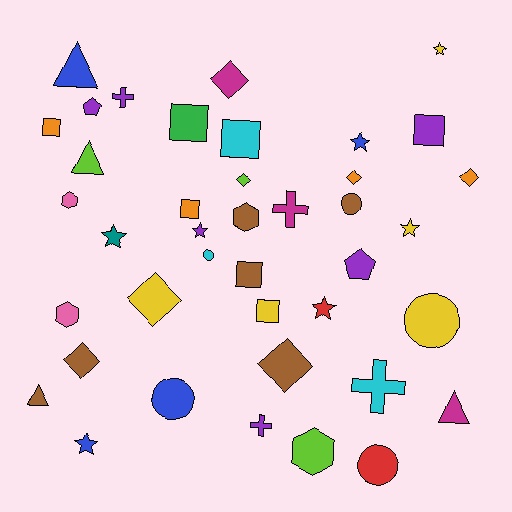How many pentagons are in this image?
There are 2 pentagons.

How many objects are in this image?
There are 40 objects.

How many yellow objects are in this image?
There are 5 yellow objects.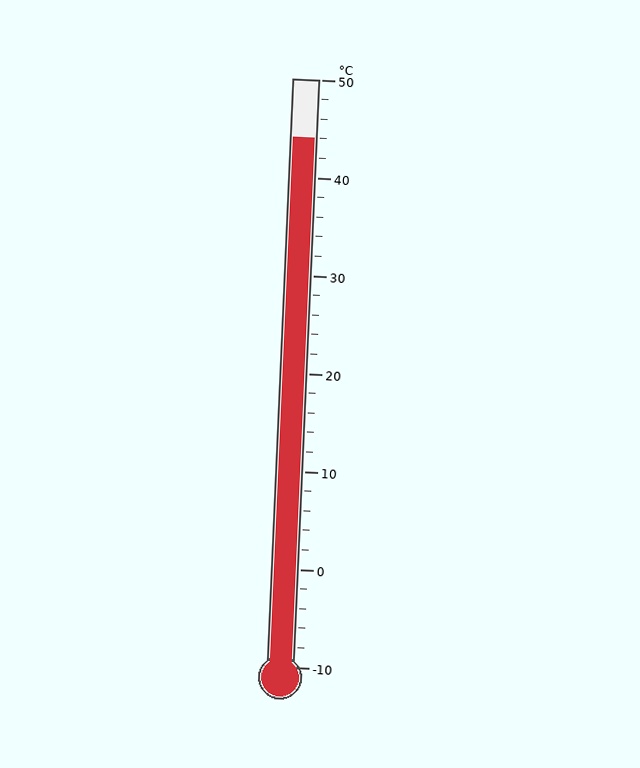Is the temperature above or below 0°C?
The temperature is above 0°C.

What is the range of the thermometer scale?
The thermometer scale ranges from -10°C to 50°C.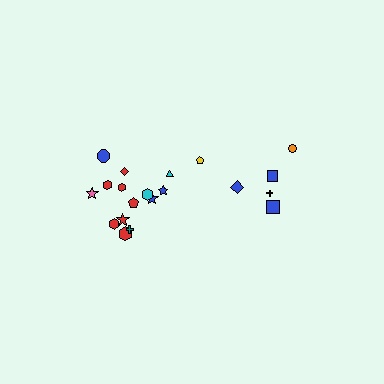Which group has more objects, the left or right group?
The left group.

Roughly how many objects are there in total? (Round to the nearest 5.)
Roughly 20 objects in total.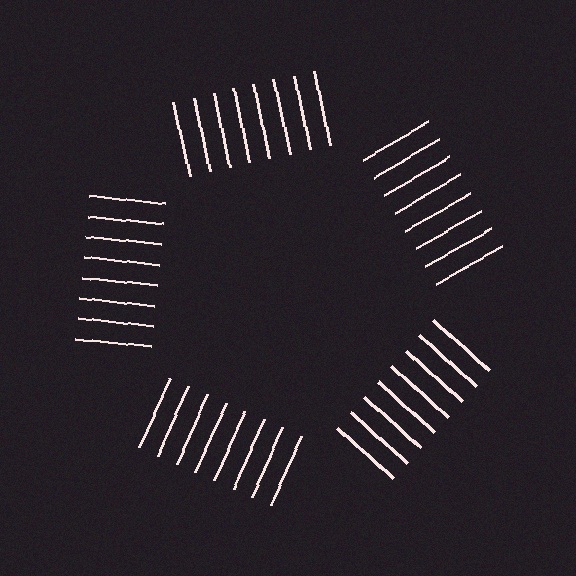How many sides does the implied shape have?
5 sides — the line-ends trace a pentagon.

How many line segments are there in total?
40 — 8 along each of the 5 edges.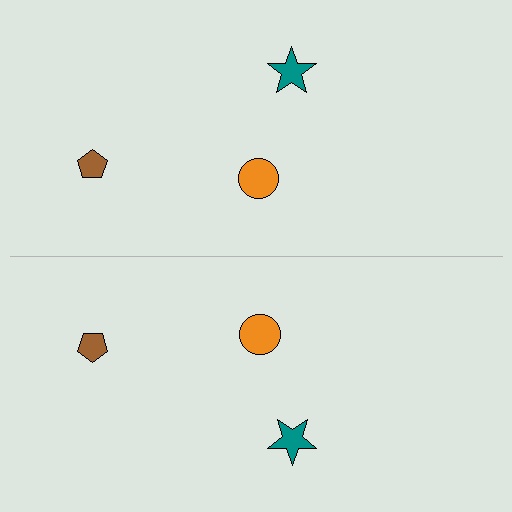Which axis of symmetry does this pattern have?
The pattern has a horizontal axis of symmetry running through the center of the image.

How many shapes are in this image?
There are 6 shapes in this image.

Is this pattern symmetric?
Yes, this pattern has bilateral (reflection) symmetry.